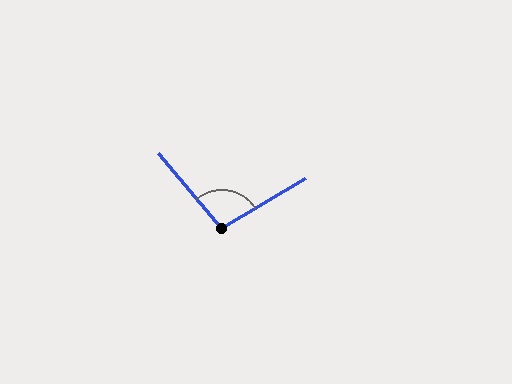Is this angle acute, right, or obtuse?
It is obtuse.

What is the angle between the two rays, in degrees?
Approximately 99 degrees.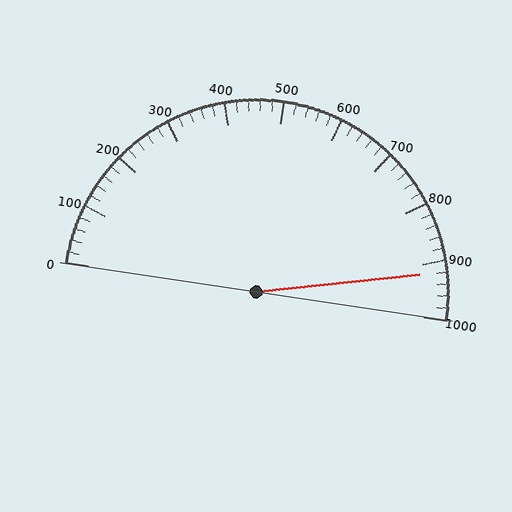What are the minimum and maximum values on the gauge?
The gauge ranges from 0 to 1000.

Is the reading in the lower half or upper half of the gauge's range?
The reading is in the upper half of the range (0 to 1000).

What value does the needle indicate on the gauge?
The needle indicates approximately 920.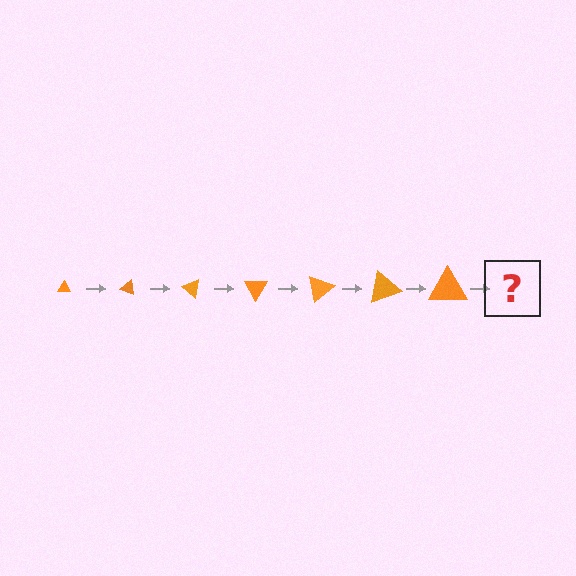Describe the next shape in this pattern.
It should be a triangle, larger than the previous one and rotated 140 degrees from the start.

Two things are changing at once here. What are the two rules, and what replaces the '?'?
The two rules are that the triangle grows larger each step and it rotates 20 degrees each step. The '?' should be a triangle, larger than the previous one and rotated 140 degrees from the start.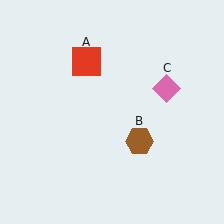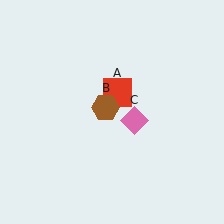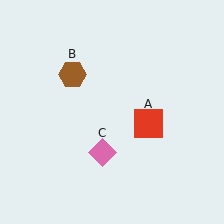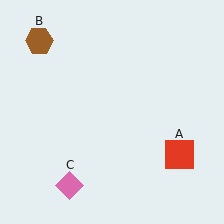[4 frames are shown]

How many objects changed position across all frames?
3 objects changed position: red square (object A), brown hexagon (object B), pink diamond (object C).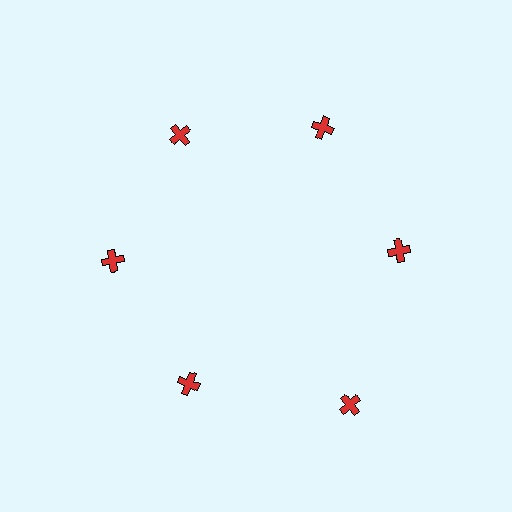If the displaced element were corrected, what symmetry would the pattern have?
It would have 6-fold rotational symmetry — the pattern would map onto itself every 60 degrees.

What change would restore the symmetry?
The symmetry would be restored by moving it inward, back onto the ring so that all 6 crosses sit at equal angles and equal distance from the center.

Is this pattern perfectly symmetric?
No. The 6 red crosses are arranged in a ring, but one element near the 5 o'clock position is pushed outward from the center, breaking the 6-fold rotational symmetry.